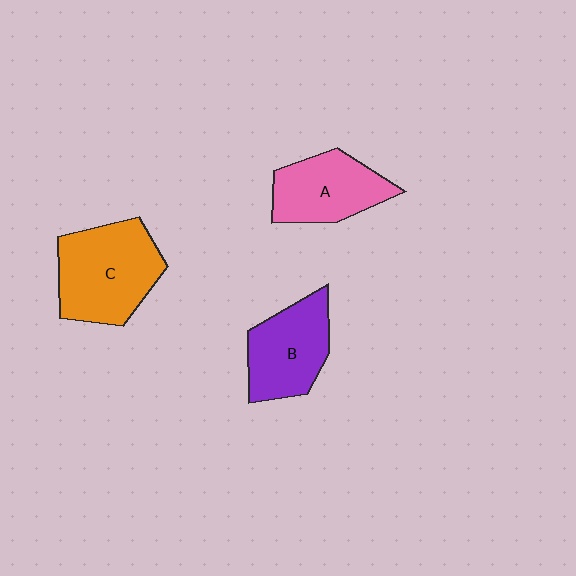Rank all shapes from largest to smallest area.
From largest to smallest: C (orange), B (purple), A (pink).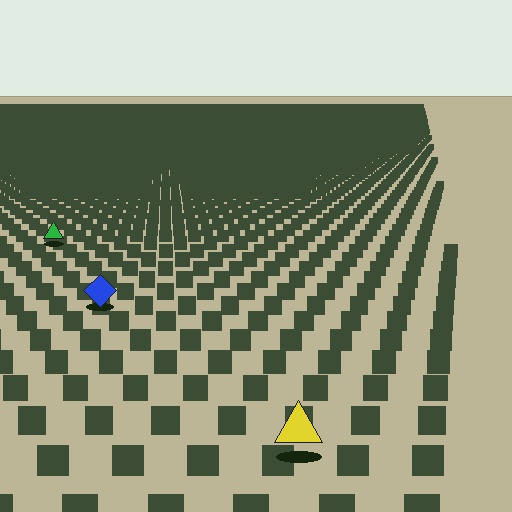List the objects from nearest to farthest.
From nearest to farthest: the yellow triangle, the blue diamond, the green triangle.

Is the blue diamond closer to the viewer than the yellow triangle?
No. The yellow triangle is closer — you can tell from the texture gradient: the ground texture is coarser near it.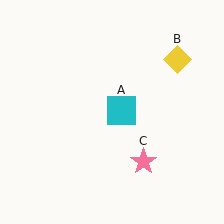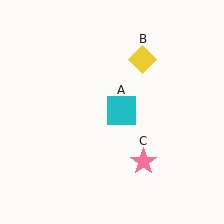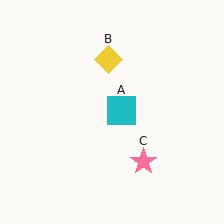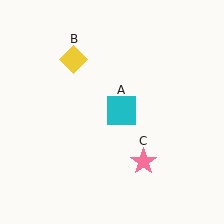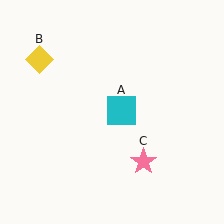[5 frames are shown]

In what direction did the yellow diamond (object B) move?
The yellow diamond (object B) moved left.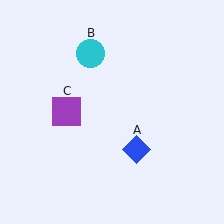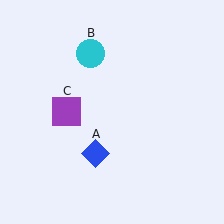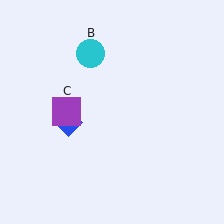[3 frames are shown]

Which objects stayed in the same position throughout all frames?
Cyan circle (object B) and purple square (object C) remained stationary.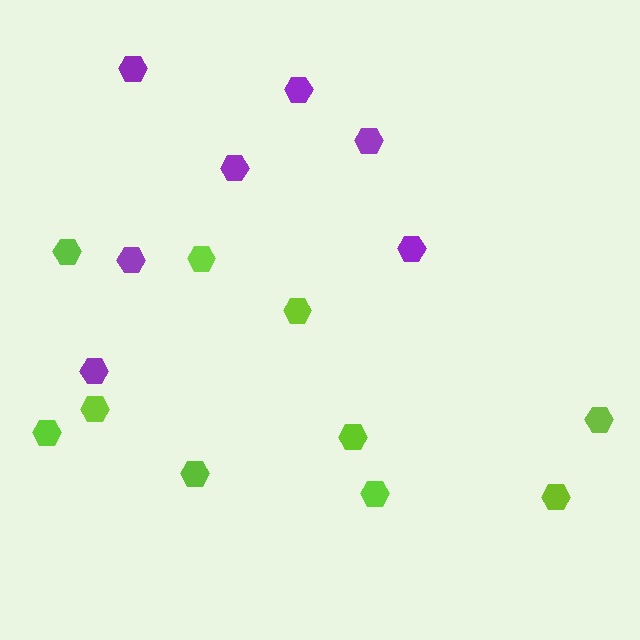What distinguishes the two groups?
There are 2 groups: one group of purple hexagons (7) and one group of lime hexagons (10).